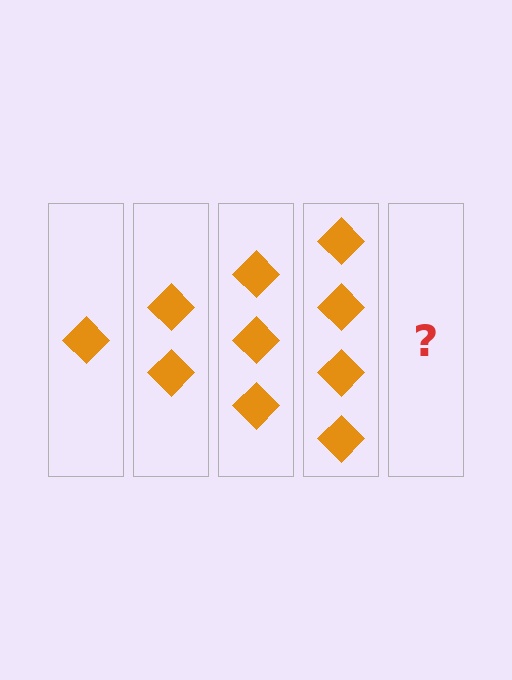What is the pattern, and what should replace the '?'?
The pattern is that each step adds one more diamond. The '?' should be 5 diamonds.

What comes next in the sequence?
The next element should be 5 diamonds.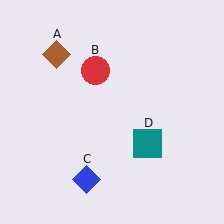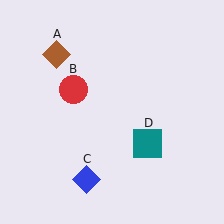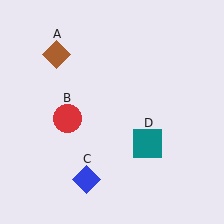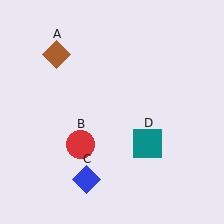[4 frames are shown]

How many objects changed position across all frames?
1 object changed position: red circle (object B).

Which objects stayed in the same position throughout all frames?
Brown diamond (object A) and blue diamond (object C) and teal square (object D) remained stationary.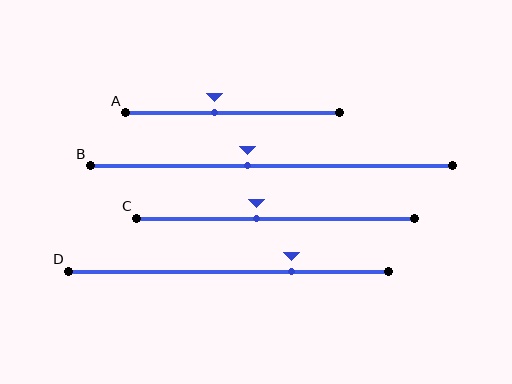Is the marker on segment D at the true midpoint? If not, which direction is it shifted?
No, the marker on segment D is shifted to the right by about 19% of the segment length.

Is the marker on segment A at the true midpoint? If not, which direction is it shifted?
No, the marker on segment A is shifted to the left by about 8% of the segment length.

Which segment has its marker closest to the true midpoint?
Segment B has its marker closest to the true midpoint.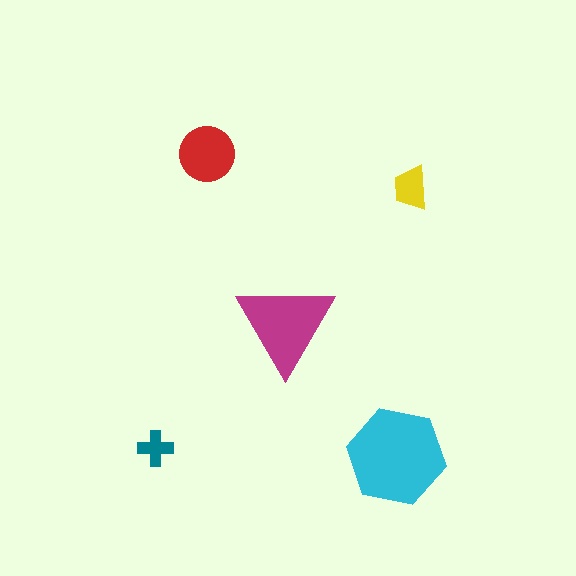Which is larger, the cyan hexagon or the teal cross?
The cyan hexagon.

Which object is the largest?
The cyan hexagon.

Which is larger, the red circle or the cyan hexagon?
The cyan hexagon.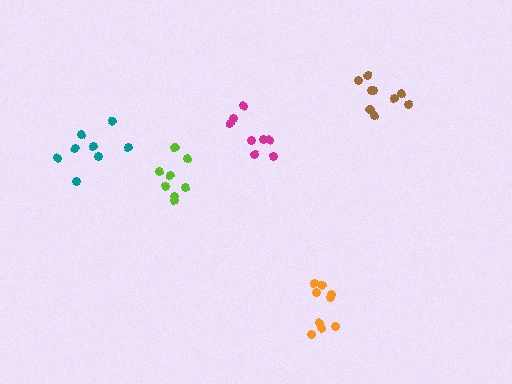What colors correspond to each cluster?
The clusters are colored: brown, orange, magenta, lime, teal.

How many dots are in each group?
Group 1: 9 dots, Group 2: 9 dots, Group 3: 8 dots, Group 4: 8 dots, Group 5: 8 dots (42 total).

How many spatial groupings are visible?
There are 5 spatial groupings.